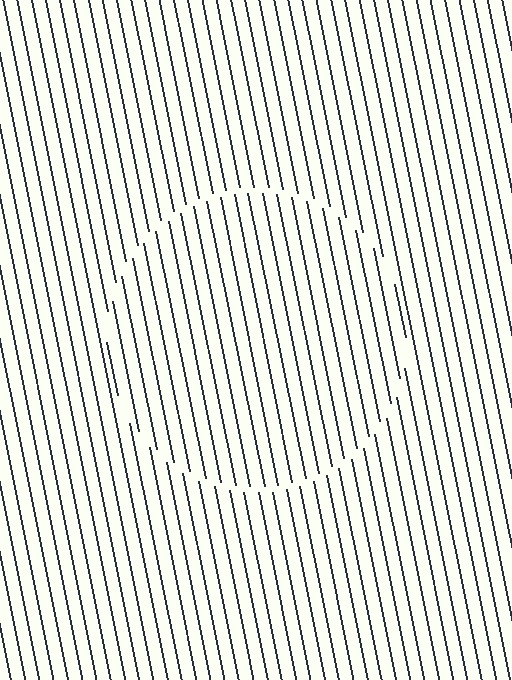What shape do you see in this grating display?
An illusory circle. The interior of the shape contains the same grating, shifted by half a period — the contour is defined by the phase discontinuity where line-ends from the inner and outer gratings abut.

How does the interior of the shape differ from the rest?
The interior of the shape contains the same grating, shifted by half a period — the contour is defined by the phase discontinuity where line-ends from the inner and outer gratings abut.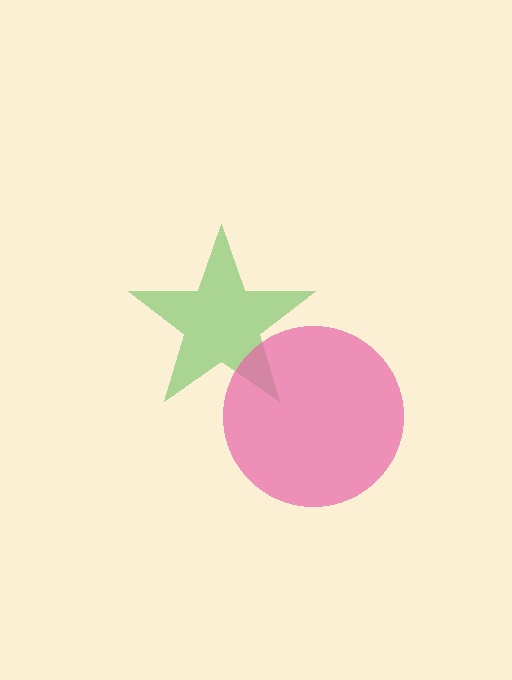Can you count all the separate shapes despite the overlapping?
Yes, there are 2 separate shapes.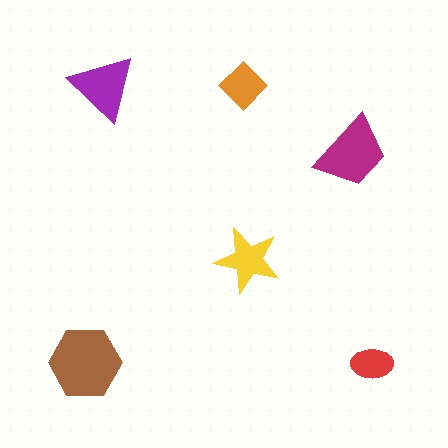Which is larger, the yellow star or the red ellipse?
The yellow star.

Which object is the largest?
The brown hexagon.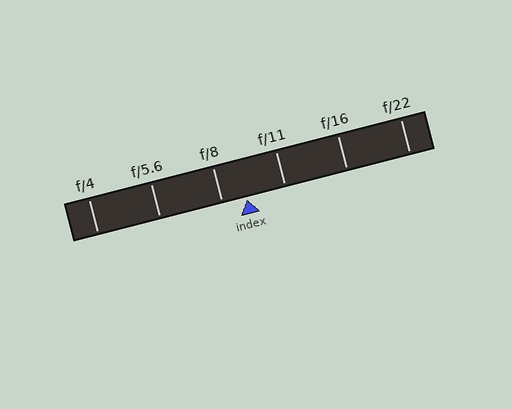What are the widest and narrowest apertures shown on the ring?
The widest aperture shown is f/4 and the narrowest is f/22.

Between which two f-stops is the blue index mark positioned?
The index mark is between f/8 and f/11.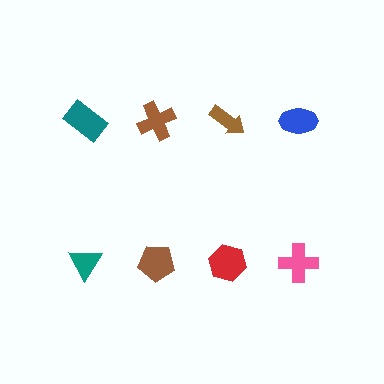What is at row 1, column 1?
A teal rectangle.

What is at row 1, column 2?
A brown cross.